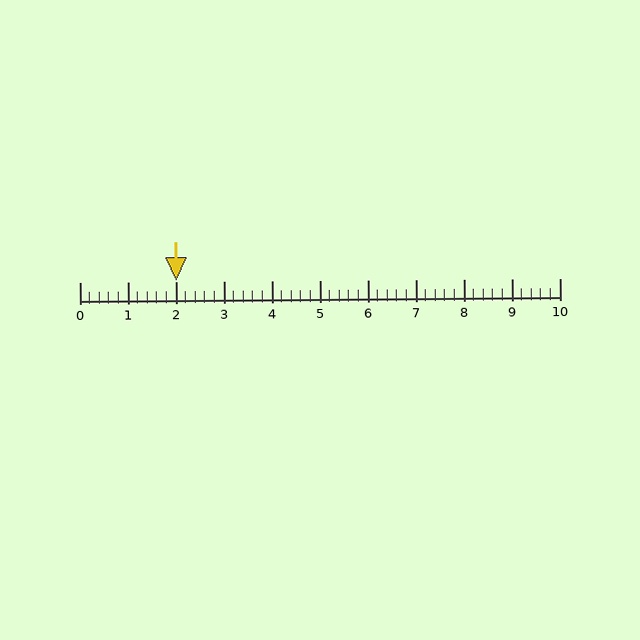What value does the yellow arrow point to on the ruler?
The yellow arrow points to approximately 2.0.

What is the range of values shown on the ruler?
The ruler shows values from 0 to 10.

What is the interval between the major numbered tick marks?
The major tick marks are spaced 1 units apart.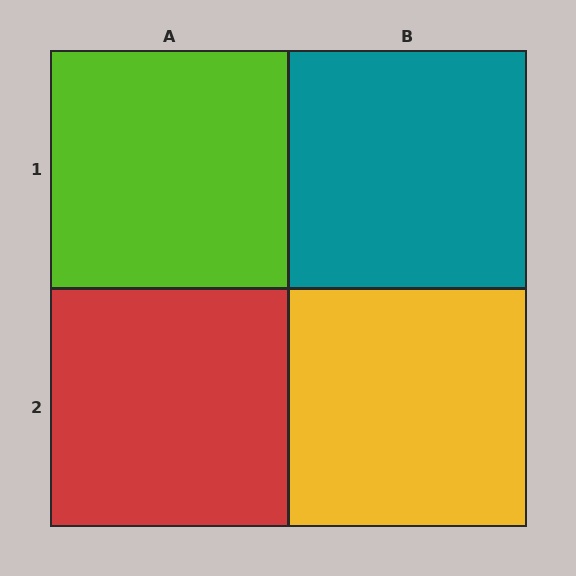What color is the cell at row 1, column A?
Lime.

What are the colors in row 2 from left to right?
Red, yellow.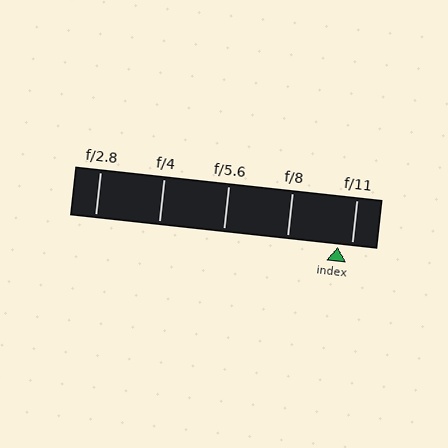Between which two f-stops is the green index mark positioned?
The index mark is between f/8 and f/11.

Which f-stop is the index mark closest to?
The index mark is closest to f/11.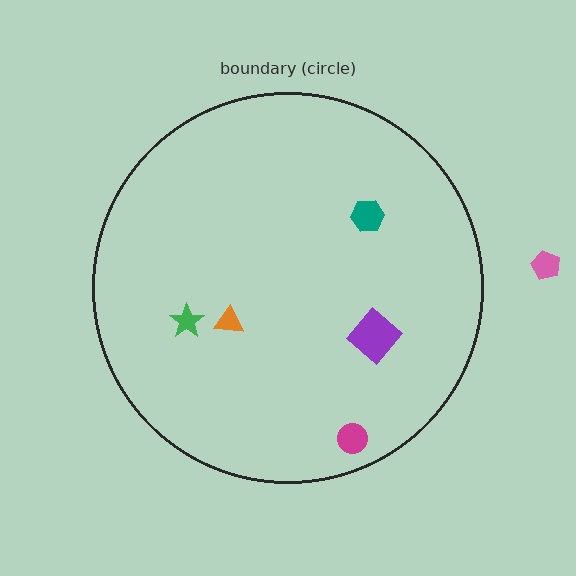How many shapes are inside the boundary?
5 inside, 1 outside.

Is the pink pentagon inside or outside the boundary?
Outside.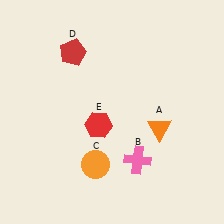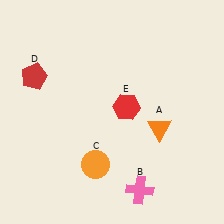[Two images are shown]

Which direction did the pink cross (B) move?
The pink cross (B) moved down.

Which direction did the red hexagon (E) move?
The red hexagon (E) moved right.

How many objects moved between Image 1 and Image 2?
3 objects moved between the two images.